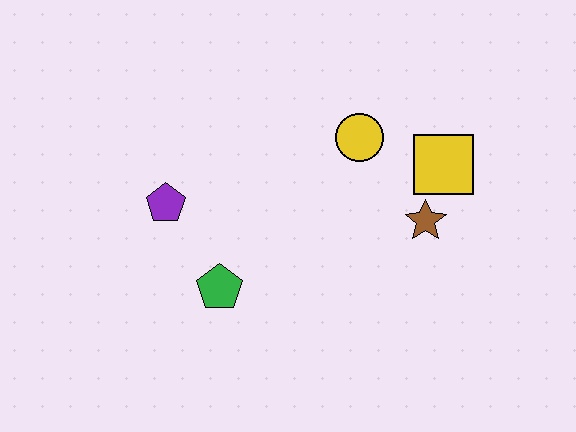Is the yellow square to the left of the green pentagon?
No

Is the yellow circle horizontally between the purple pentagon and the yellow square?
Yes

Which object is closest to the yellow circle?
The yellow square is closest to the yellow circle.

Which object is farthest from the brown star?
The purple pentagon is farthest from the brown star.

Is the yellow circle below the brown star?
No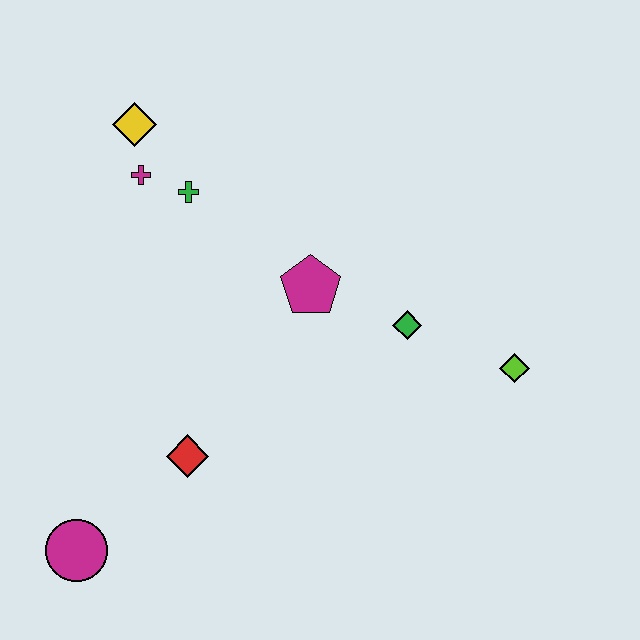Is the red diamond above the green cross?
No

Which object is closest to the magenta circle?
The red diamond is closest to the magenta circle.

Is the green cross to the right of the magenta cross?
Yes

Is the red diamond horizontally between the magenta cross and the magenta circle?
No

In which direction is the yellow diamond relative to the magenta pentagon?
The yellow diamond is to the left of the magenta pentagon.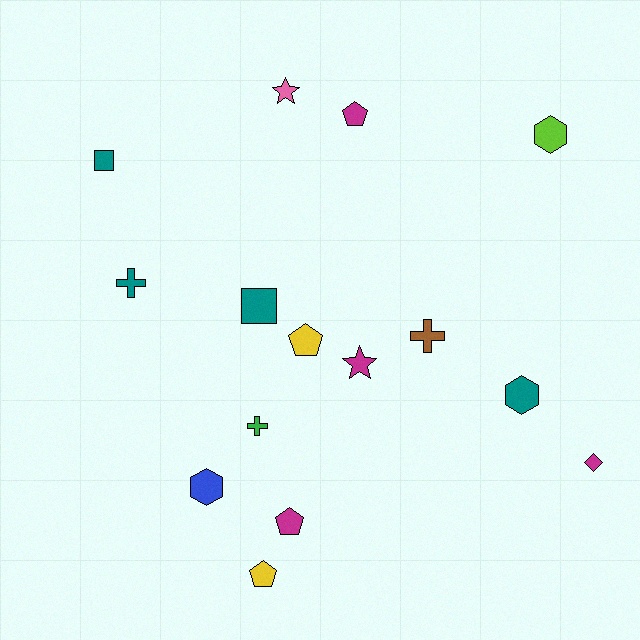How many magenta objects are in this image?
There are 4 magenta objects.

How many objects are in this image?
There are 15 objects.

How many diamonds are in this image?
There is 1 diamond.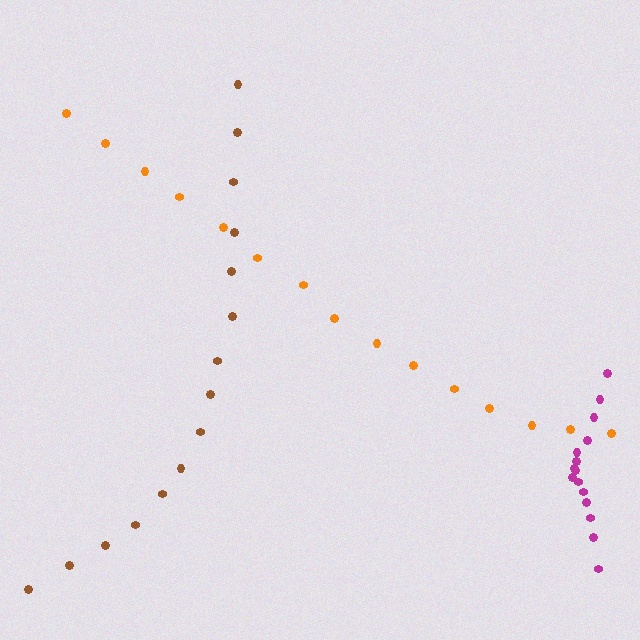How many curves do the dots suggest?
There are 3 distinct paths.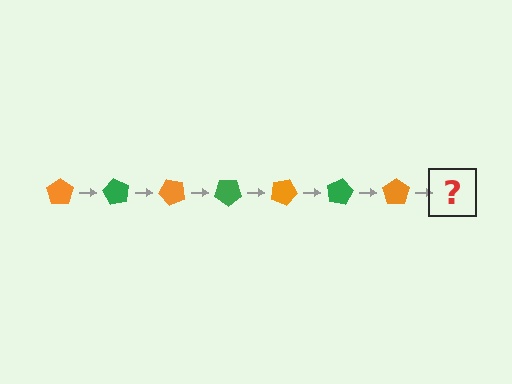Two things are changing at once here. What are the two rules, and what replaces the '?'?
The two rules are that it rotates 60 degrees each step and the color cycles through orange and green. The '?' should be a green pentagon, rotated 420 degrees from the start.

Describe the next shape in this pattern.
It should be a green pentagon, rotated 420 degrees from the start.